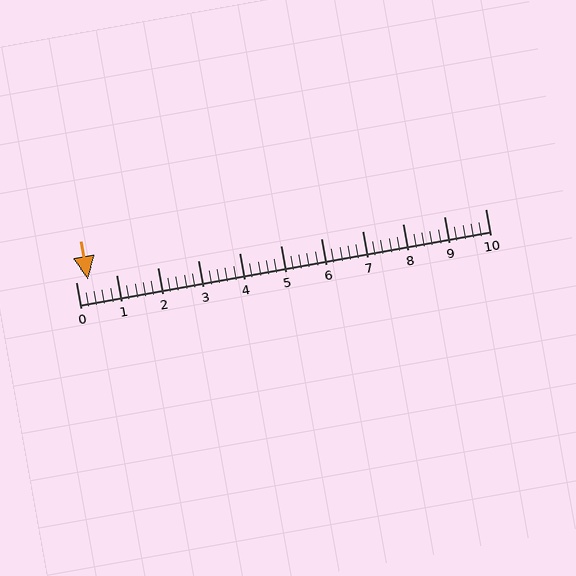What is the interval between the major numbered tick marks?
The major tick marks are spaced 1 units apart.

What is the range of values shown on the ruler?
The ruler shows values from 0 to 10.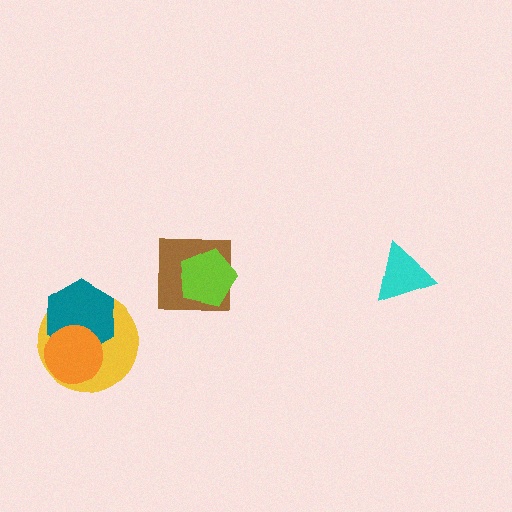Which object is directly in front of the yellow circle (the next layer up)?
The teal hexagon is directly in front of the yellow circle.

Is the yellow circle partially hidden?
Yes, it is partially covered by another shape.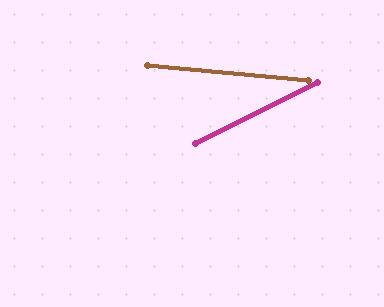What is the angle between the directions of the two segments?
Approximately 32 degrees.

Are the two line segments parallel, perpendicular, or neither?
Neither parallel nor perpendicular — they differ by about 32°.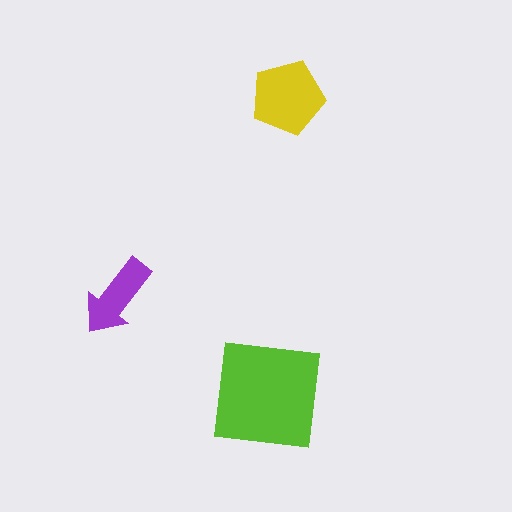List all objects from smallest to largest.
The purple arrow, the yellow pentagon, the lime square.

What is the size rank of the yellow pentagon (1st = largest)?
2nd.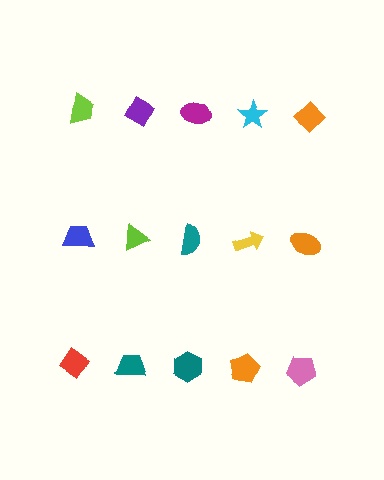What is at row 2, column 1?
A blue trapezoid.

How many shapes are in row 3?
5 shapes.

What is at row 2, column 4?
A yellow arrow.